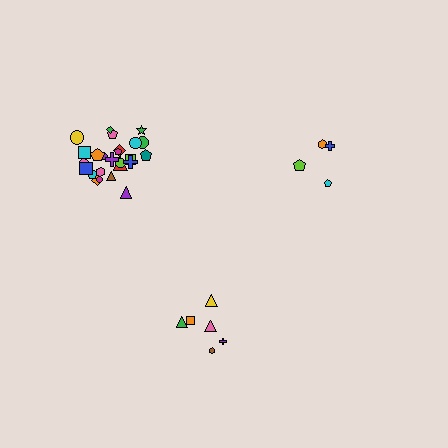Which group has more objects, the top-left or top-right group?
The top-left group.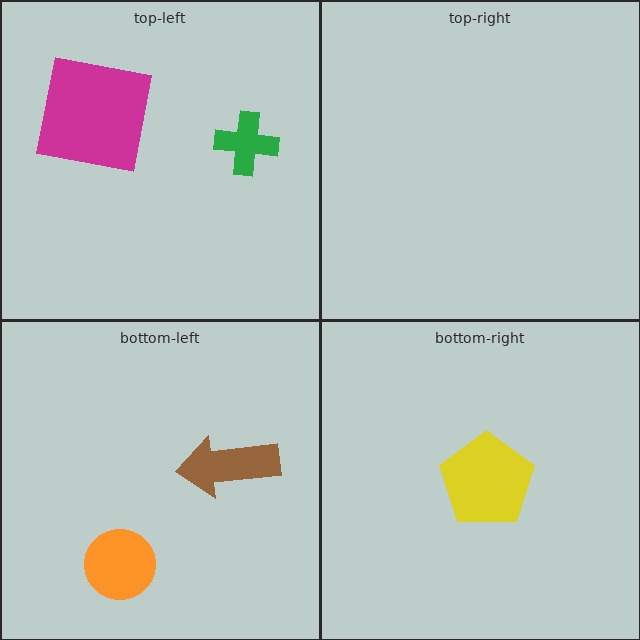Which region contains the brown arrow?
The bottom-left region.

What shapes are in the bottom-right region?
The yellow pentagon.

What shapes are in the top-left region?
The green cross, the magenta square.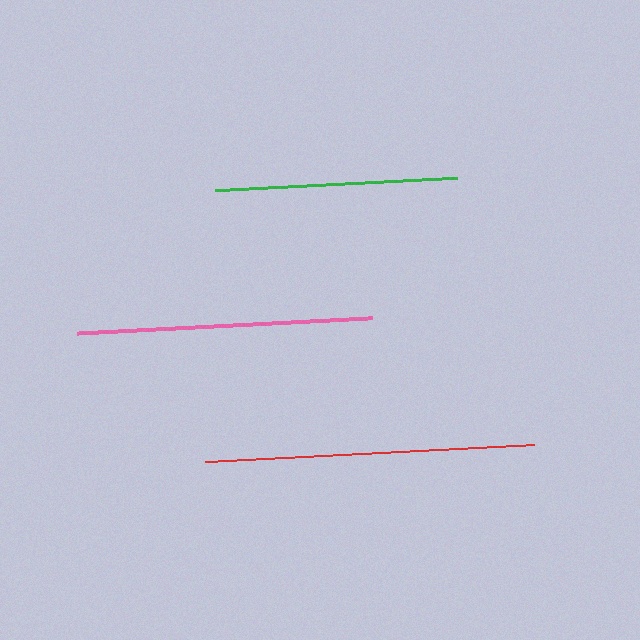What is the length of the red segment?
The red segment is approximately 329 pixels long.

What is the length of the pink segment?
The pink segment is approximately 295 pixels long.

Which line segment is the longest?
The red line is the longest at approximately 329 pixels.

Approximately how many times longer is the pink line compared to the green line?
The pink line is approximately 1.2 times the length of the green line.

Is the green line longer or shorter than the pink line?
The pink line is longer than the green line.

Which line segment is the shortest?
The green line is the shortest at approximately 242 pixels.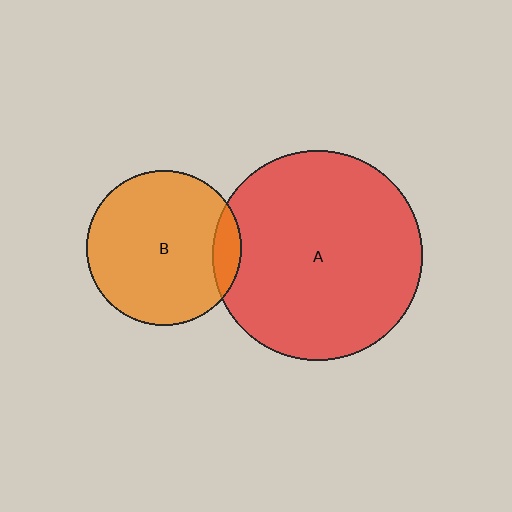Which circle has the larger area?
Circle A (red).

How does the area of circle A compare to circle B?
Approximately 1.8 times.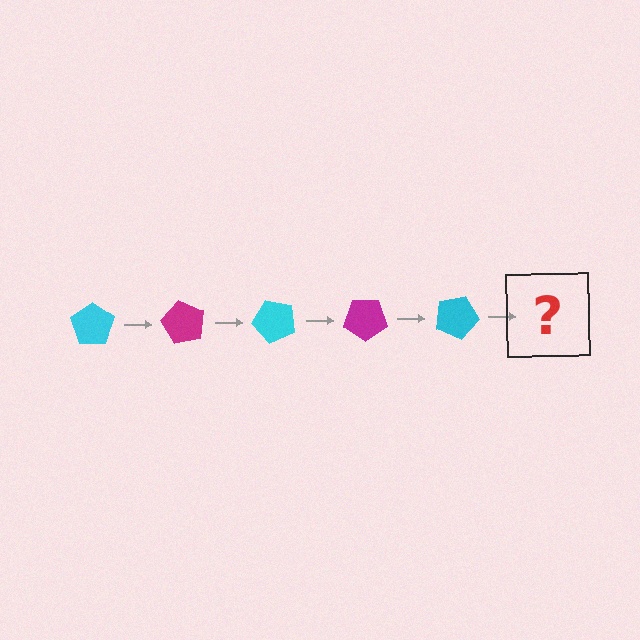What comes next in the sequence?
The next element should be a magenta pentagon, rotated 300 degrees from the start.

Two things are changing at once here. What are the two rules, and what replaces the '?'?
The two rules are that it rotates 60 degrees each step and the color cycles through cyan and magenta. The '?' should be a magenta pentagon, rotated 300 degrees from the start.